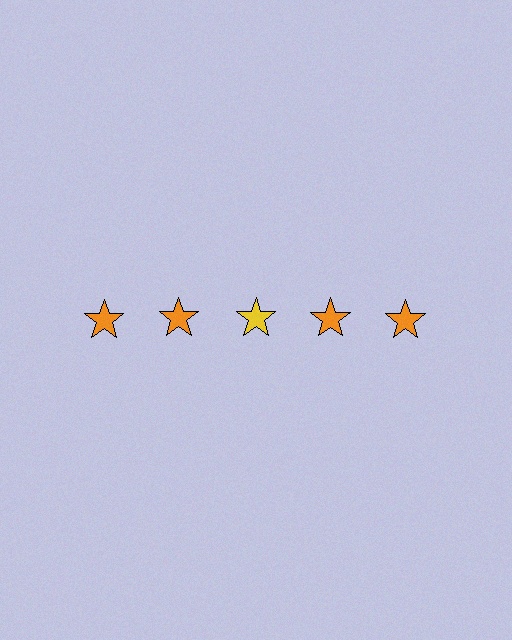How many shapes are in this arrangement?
There are 5 shapes arranged in a grid pattern.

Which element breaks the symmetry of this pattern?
The yellow star in the top row, center column breaks the symmetry. All other shapes are orange stars.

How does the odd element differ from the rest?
It has a different color: yellow instead of orange.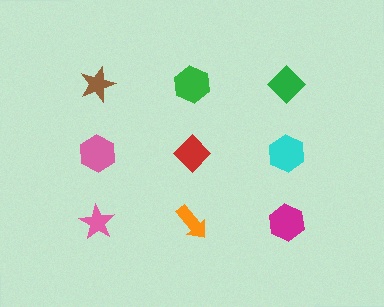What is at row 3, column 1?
A pink star.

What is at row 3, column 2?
An orange arrow.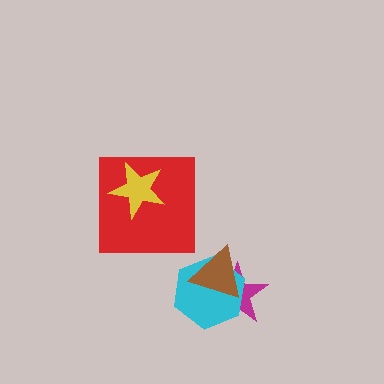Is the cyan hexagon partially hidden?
Yes, it is partially covered by another shape.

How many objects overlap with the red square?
1 object overlaps with the red square.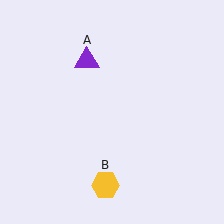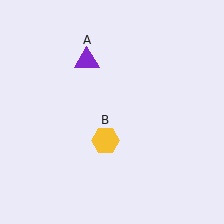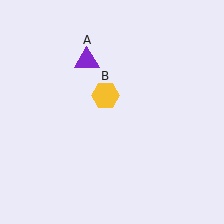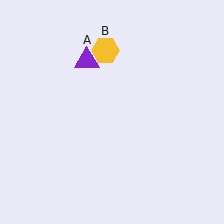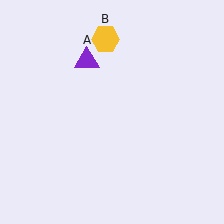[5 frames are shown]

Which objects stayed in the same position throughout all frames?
Purple triangle (object A) remained stationary.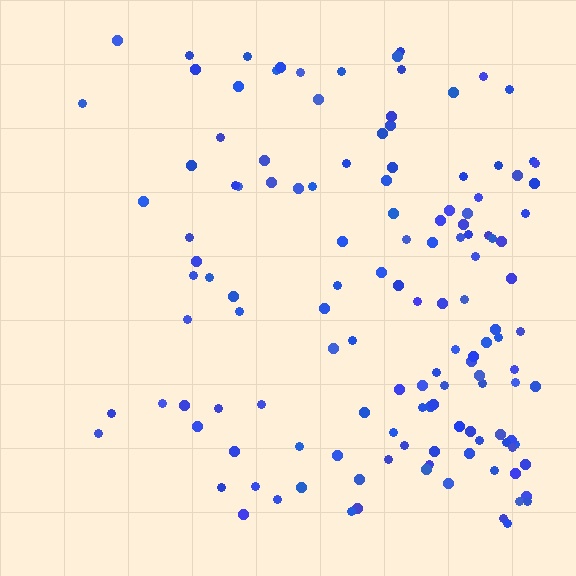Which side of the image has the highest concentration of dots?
The right.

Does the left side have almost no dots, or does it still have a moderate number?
Still a moderate number, just noticeably fewer than the right.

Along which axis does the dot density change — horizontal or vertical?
Horizontal.